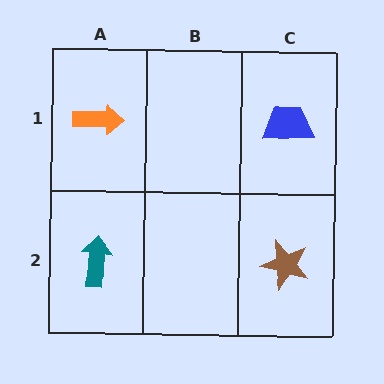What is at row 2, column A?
A teal arrow.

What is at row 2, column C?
A brown star.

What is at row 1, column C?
A blue trapezoid.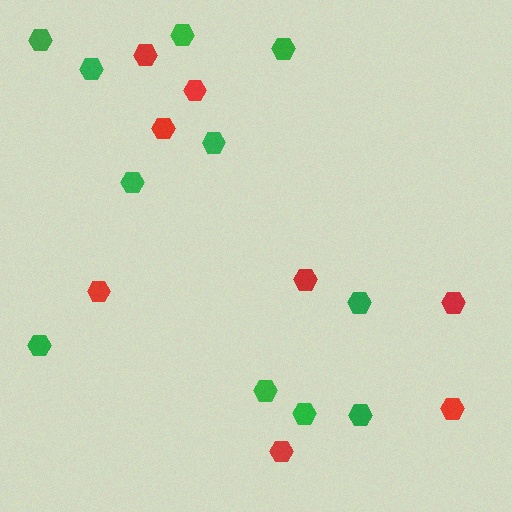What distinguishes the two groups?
There are 2 groups: one group of red hexagons (8) and one group of green hexagons (11).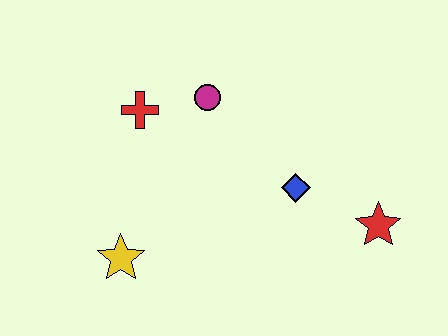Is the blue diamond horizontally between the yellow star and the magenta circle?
No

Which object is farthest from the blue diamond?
The yellow star is farthest from the blue diamond.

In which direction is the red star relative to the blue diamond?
The red star is to the right of the blue diamond.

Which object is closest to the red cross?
The magenta circle is closest to the red cross.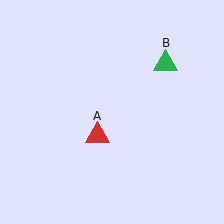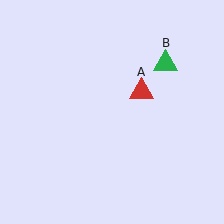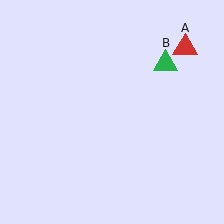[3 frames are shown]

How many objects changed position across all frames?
1 object changed position: red triangle (object A).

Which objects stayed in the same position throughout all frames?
Green triangle (object B) remained stationary.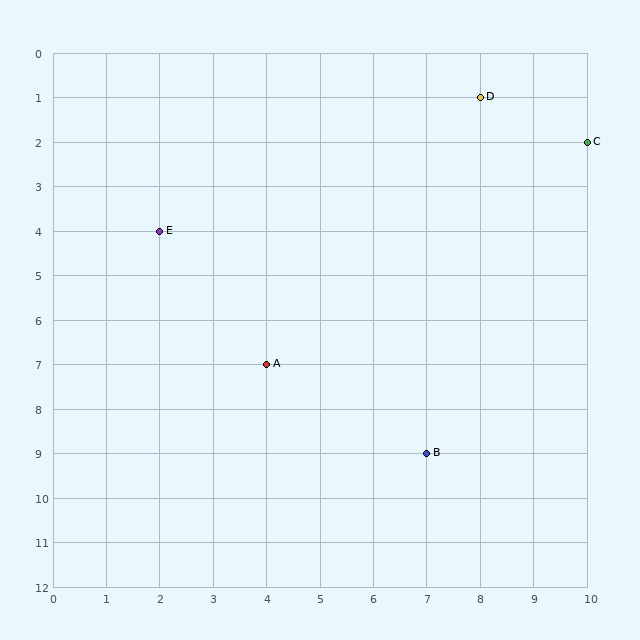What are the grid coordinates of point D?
Point D is at grid coordinates (8, 1).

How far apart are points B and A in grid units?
Points B and A are 3 columns and 2 rows apart (about 3.6 grid units diagonally).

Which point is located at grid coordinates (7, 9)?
Point B is at (7, 9).